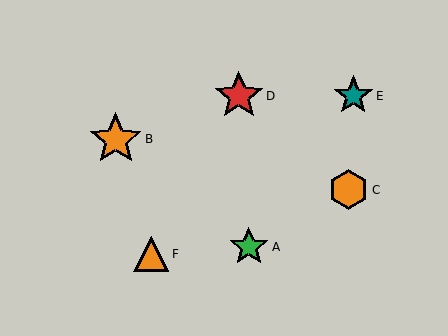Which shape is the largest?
The orange star (labeled B) is the largest.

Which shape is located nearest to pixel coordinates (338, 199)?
The orange hexagon (labeled C) at (349, 190) is nearest to that location.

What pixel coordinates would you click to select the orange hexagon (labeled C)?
Click at (349, 190) to select the orange hexagon C.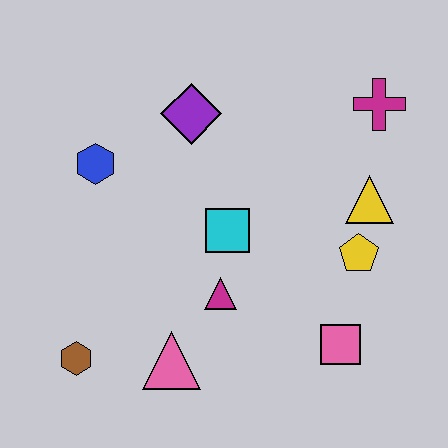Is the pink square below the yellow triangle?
Yes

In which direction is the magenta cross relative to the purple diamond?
The magenta cross is to the right of the purple diamond.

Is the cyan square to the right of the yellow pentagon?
No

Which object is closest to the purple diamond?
The blue hexagon is closest to the purple diamond.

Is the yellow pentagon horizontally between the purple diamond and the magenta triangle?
No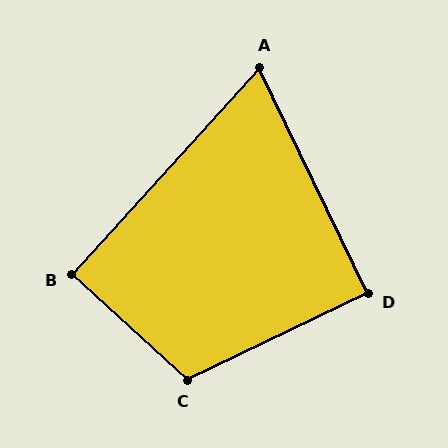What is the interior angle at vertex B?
Approximately 90 degrees (approximately right).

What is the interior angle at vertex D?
Approximately 90 degrees (approximately right).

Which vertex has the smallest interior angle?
A, at approximately 68 degrees.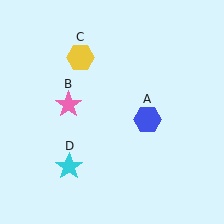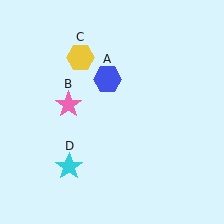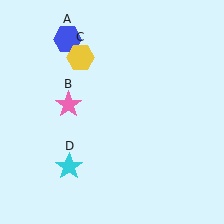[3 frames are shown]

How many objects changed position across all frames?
1 object changed position: blue hexagon (object A).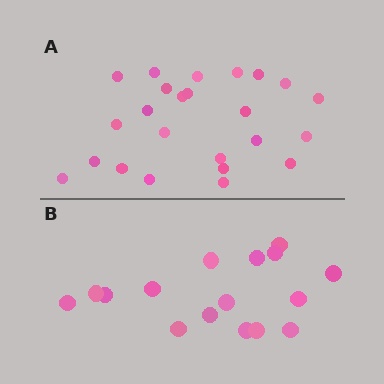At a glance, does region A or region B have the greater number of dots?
Region A (the top region) has more dots.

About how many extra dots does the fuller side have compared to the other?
Region A has roughly 8 or so more dots than region B.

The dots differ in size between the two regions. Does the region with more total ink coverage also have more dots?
No. Region B has more total ink coverage because its dots are larger, but region A actually contains more individual dots. Total area can be misleading — the number of items is what matters here.